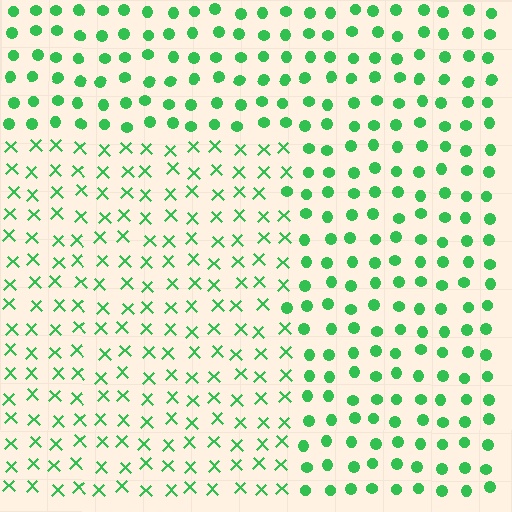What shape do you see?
I see a rectangle.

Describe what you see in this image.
The image is filled with small green elements arranged in a uniform grid. A rectangle-shaped region contains X marks, while the surrounding area contains circles. The boundary is defined purely by the change in element shape.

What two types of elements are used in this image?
The image uses X marks inside the rectangle region and circles outside it.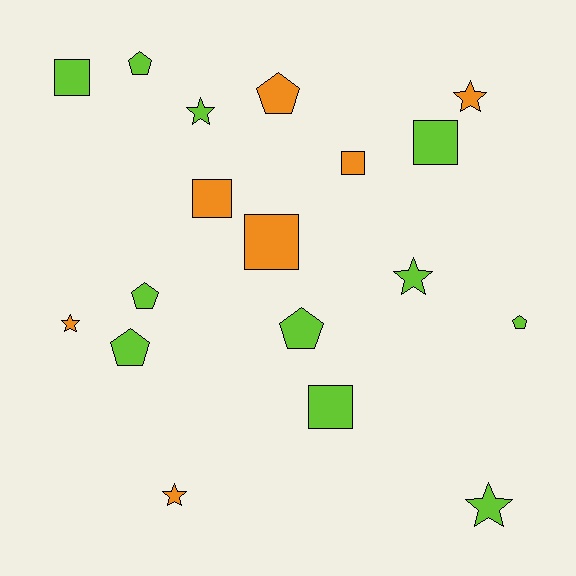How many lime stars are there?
There are 3 lime stars.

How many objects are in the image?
There are 18 objects.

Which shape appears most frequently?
Pentagon, with 6 objects.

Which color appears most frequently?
Lime, with 11 objects.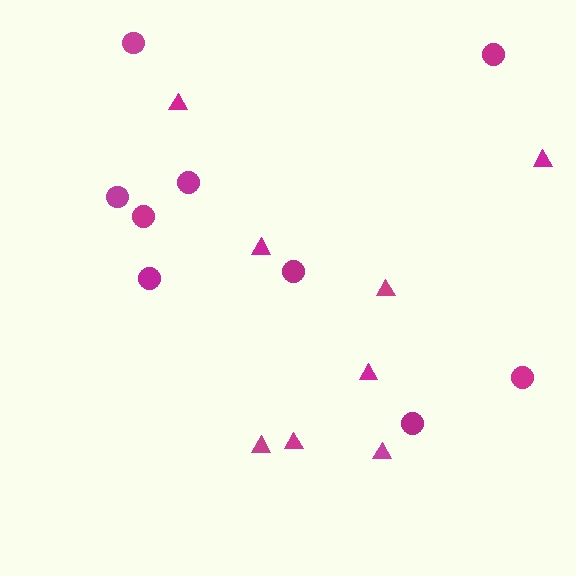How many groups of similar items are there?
There are 2 groups: one group of triangles (8) and one group of circles (9).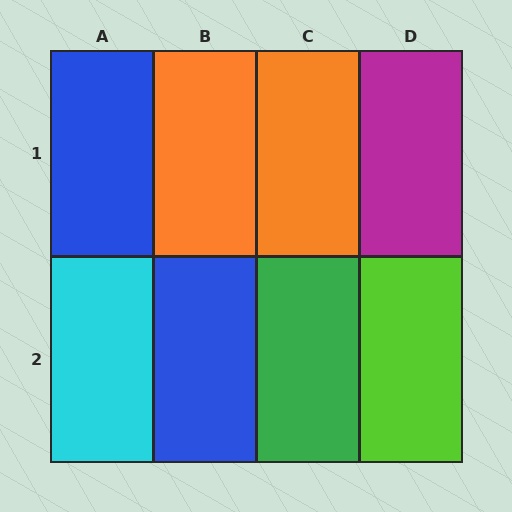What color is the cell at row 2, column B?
Blue.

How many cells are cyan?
1 cell is cyan.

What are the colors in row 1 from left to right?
Blue, orange, orange, magenta.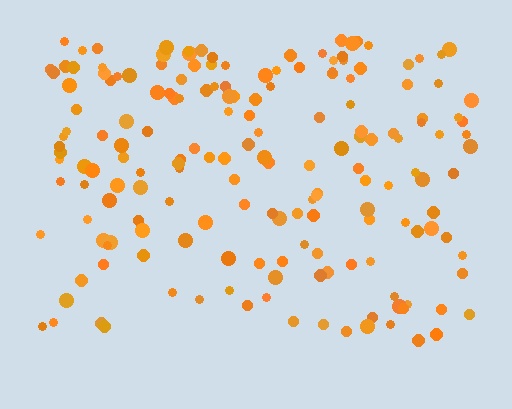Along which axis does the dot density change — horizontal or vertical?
Vertical.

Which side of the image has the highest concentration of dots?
The top.